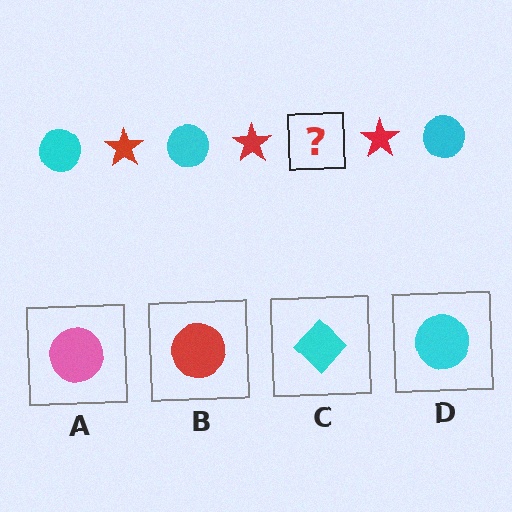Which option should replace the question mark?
Option D.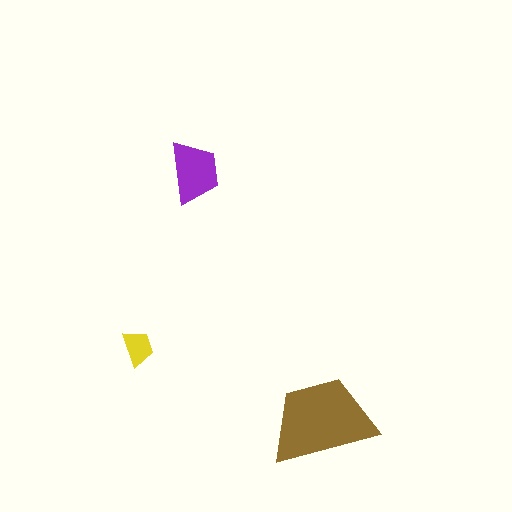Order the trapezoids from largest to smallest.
the brown one, the purple one, the yellow one.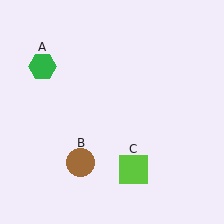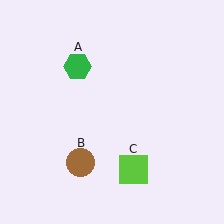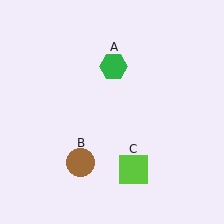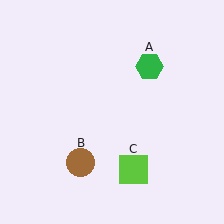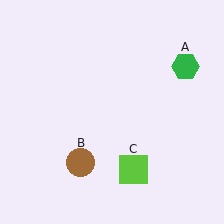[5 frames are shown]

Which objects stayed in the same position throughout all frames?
Brown circle (object B) and lime square (object C) remained stationary.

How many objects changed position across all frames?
1 object changed position: green hexagon (object A).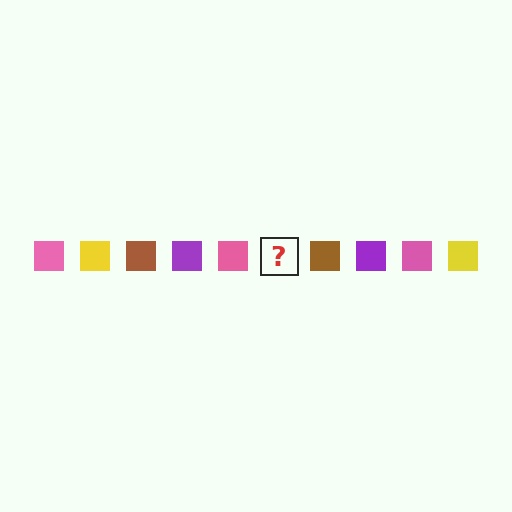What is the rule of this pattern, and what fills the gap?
The rule is that the pattern cycles through pink, yellow, brown, purple squares. The gap should be filled with a yellow square.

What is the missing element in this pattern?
The missing element is a yellow square.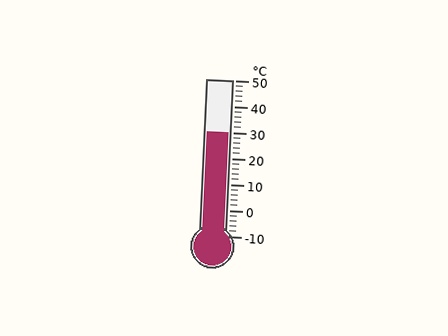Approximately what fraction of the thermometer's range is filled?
The thermometer is filled to approximately 65% of its range.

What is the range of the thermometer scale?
The thermometer scale ranges from -10°C to 50°C.